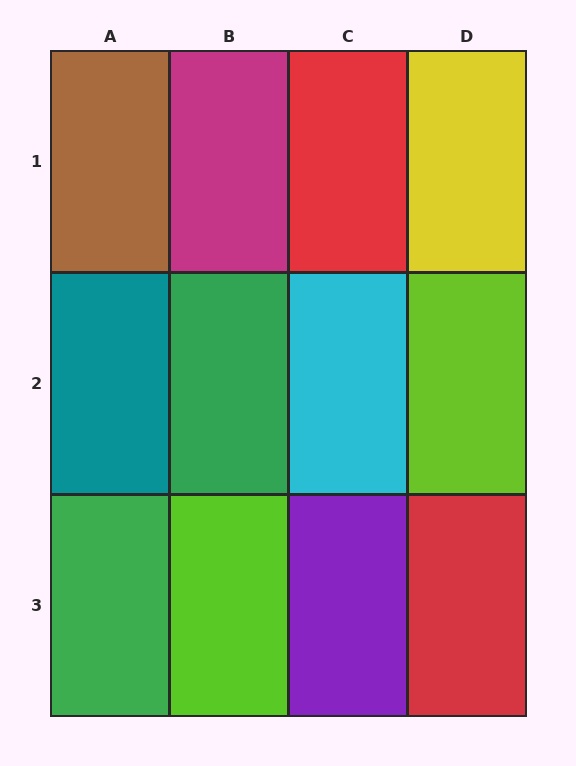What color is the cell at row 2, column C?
Cyan.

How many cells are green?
2 cells are green.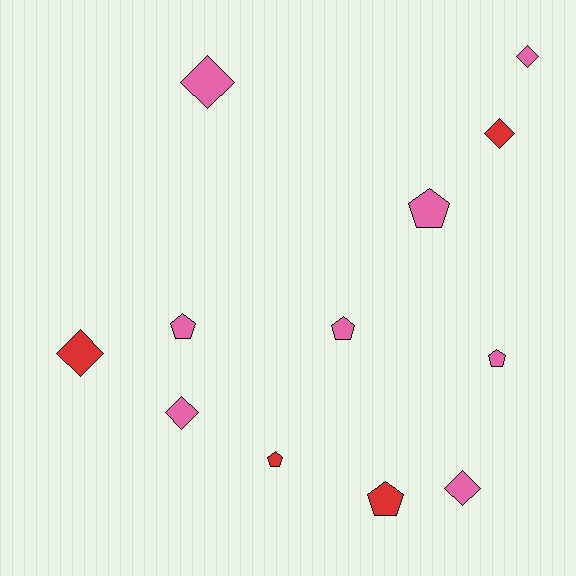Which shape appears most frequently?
Pentagon, with 6 objects.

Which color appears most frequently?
Pink, with 8 objects.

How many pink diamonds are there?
There are 4 pink diamonds.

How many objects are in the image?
There are 12 objects.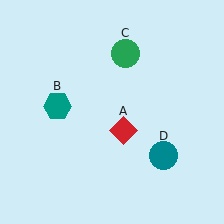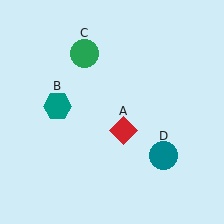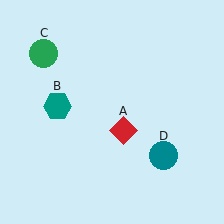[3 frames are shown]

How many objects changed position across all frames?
1 object changed position: green circle (object C).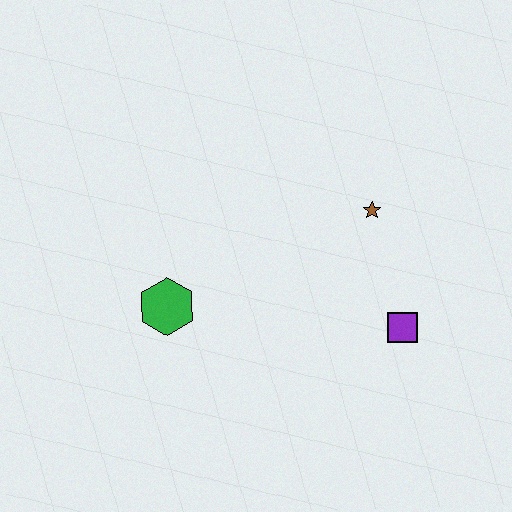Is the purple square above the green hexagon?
No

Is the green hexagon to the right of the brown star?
No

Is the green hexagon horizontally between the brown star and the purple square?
No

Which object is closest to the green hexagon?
The brown star is closest to the green hexagon.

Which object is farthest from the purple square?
The green hexagon is farthest from the purple square.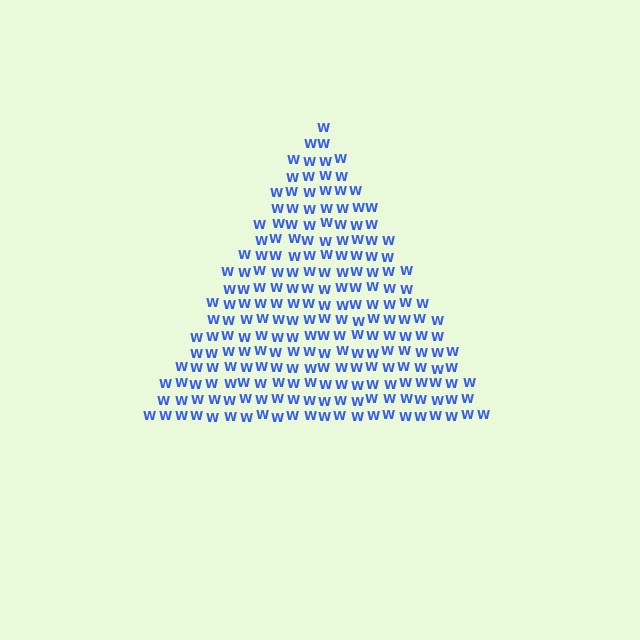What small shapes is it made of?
It is made of small letter W's.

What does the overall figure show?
The overall figure shows a triangle.